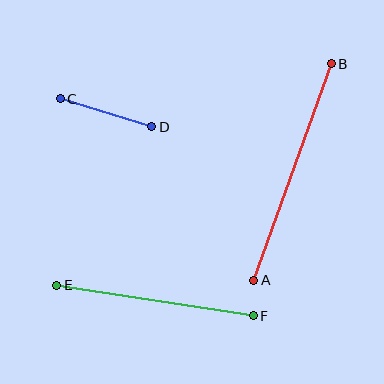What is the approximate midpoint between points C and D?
The midpoint is at approximately (106, 113) pixels.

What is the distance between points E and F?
The distance is approximately 199 pixels.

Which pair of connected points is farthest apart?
Points A and B are farthest apart.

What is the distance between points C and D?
The distance is approximately 96 pixels.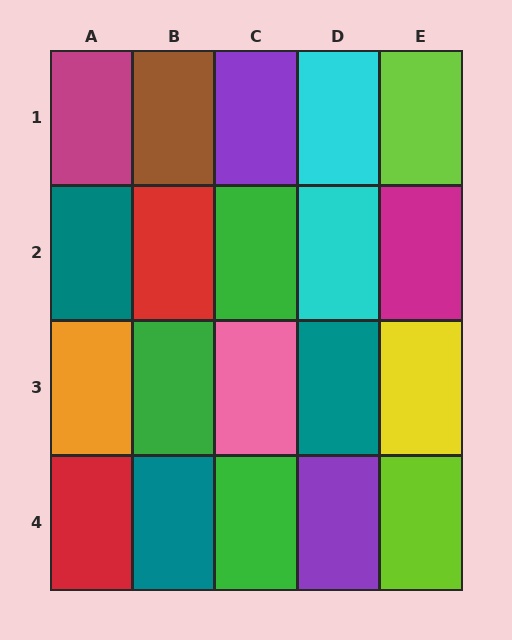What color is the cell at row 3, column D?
Teal.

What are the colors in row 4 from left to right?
Red, teal, green, purple, lime.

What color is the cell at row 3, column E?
Yellow.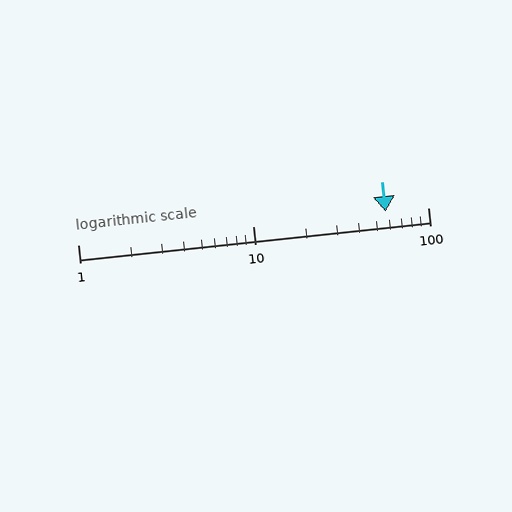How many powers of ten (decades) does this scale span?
The scale spans 2 decades, from 1 to 100.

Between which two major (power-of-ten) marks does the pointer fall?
The pointer is between 10 and 100.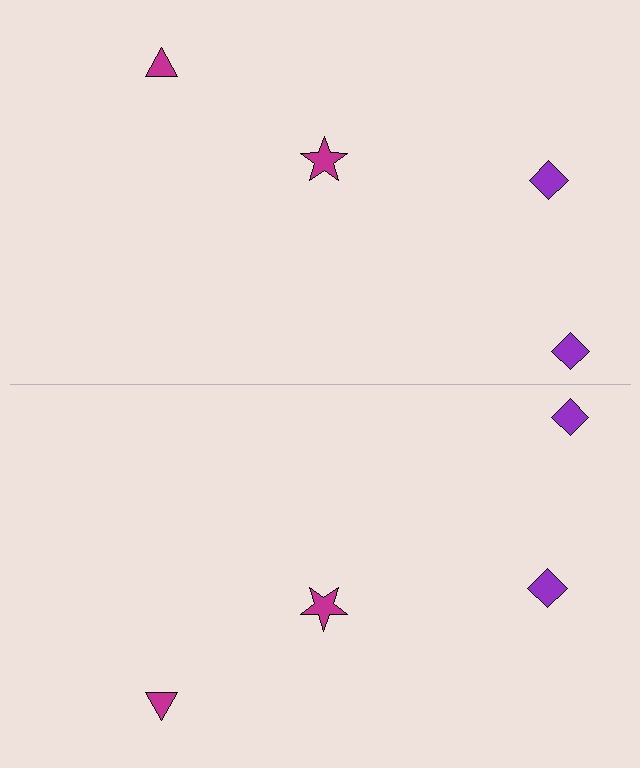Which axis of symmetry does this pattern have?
The pattern has a horizontal axis of symmetry running through the center of the image.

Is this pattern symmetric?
Yes, this pattern has bilateral (reflection) symmetry.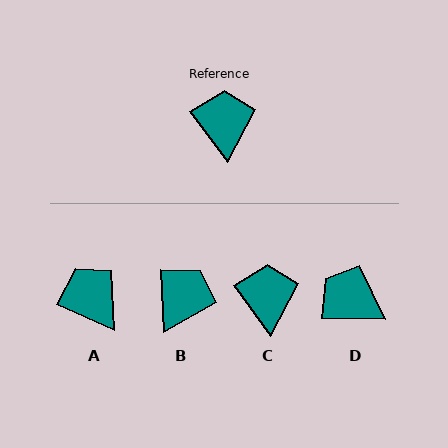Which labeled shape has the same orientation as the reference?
C.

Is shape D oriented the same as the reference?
No, it is off by about 53 degrees.